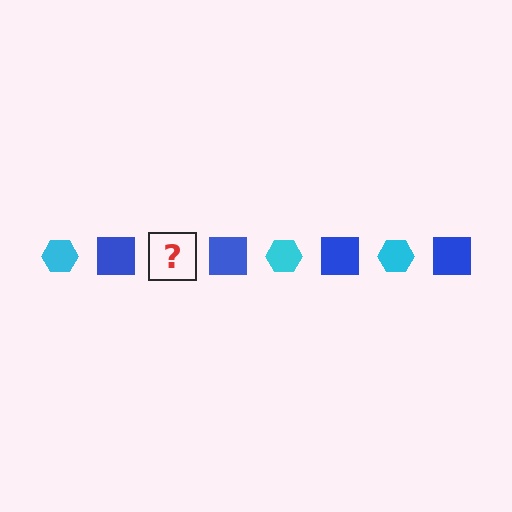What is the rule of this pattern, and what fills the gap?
The rule is that the pattern alternates between cyan hexagon and blue square. The gap should be filled with a cyan hexagon.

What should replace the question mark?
The question mark should be replaced with a cyan hexagon.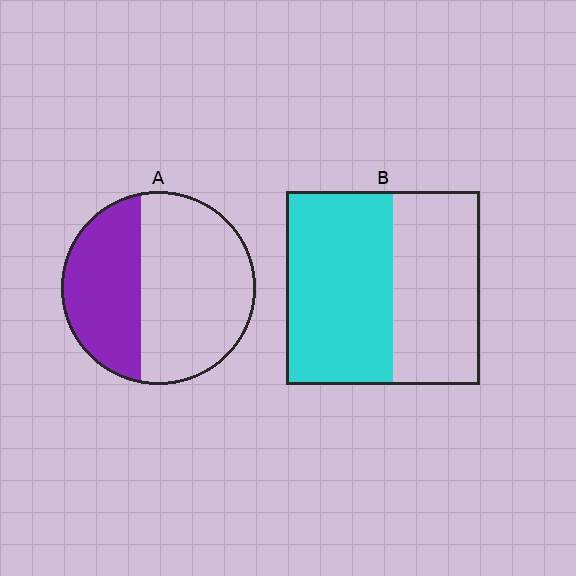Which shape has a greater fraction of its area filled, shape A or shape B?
Shape B.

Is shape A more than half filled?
No.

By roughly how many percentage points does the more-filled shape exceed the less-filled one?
By roughly 15 percentage points (B over A).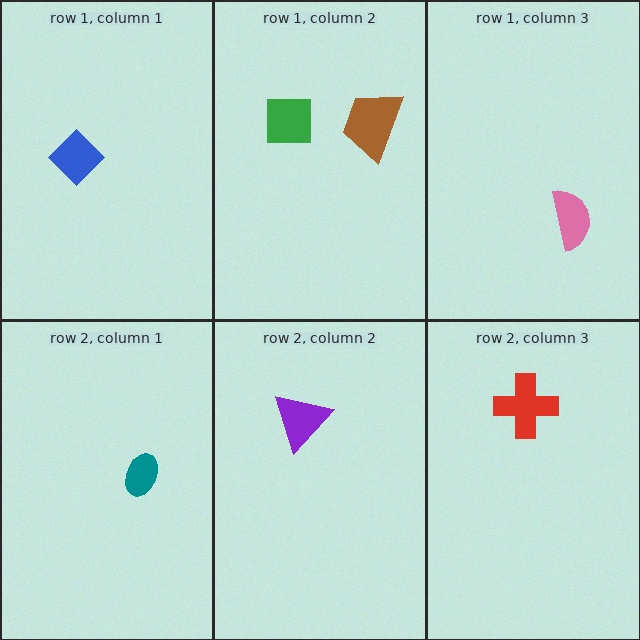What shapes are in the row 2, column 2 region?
The purple triangle.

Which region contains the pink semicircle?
The row 1, column 3 region.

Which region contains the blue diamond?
The row 1, column 1 region.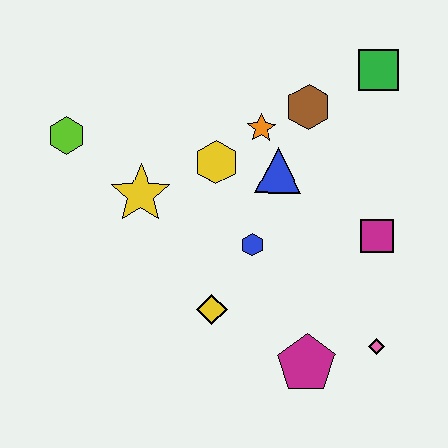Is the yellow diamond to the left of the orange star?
Yes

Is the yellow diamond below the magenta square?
Yes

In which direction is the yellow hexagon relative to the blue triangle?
The yellow hexagon is to the left of the blue triangle.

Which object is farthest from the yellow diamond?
The green square is farthest from the yellow diamond.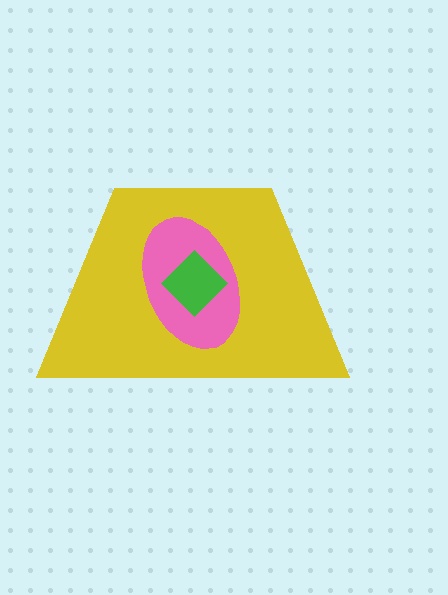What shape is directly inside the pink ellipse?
The green diamond.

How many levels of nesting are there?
3.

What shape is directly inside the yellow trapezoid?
The pink ellipse.